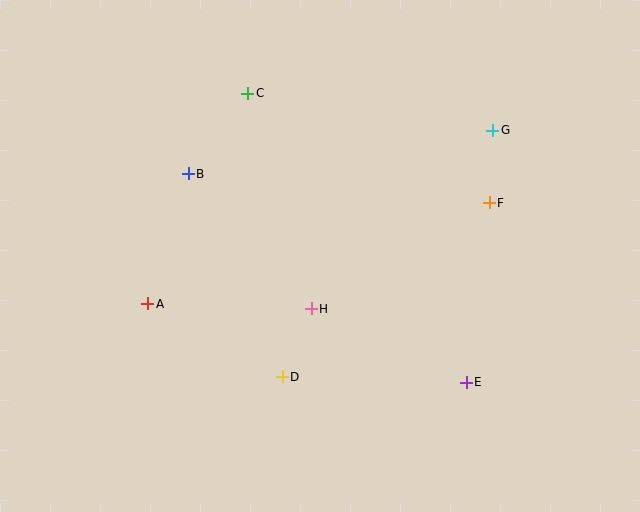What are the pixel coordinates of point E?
Point E is at (466, 382).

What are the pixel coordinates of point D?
Point D is at (282, 377).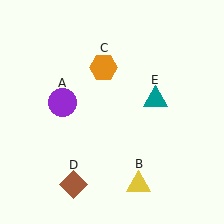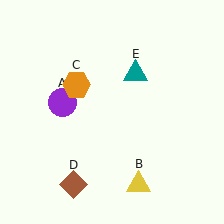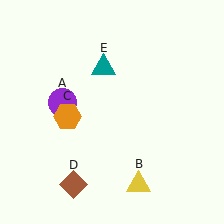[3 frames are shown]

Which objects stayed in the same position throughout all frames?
Purple circle (object A) and yellow triangle (object B) and brown diamond (object D) remained stationary.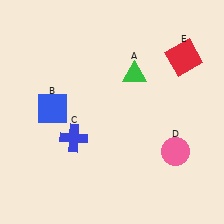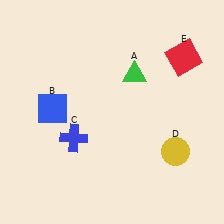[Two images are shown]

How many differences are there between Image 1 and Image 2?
There is 1 difference between the two images.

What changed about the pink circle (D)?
In Image 1, D is pink. In Image 2, it changed to yellow.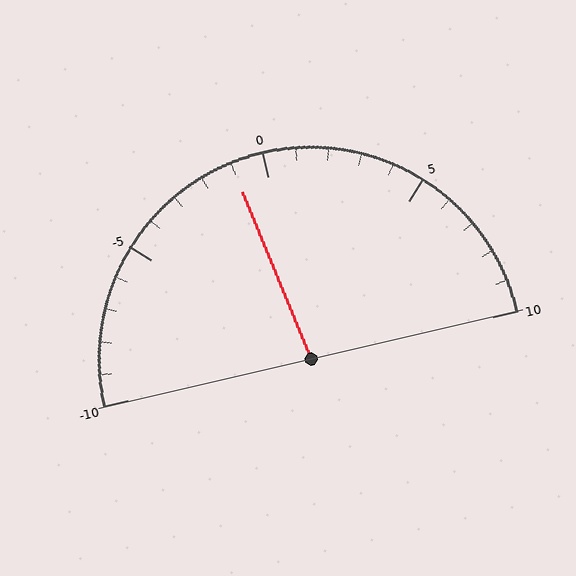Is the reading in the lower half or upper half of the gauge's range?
The reading is in the lower half of the range (-10 to 10).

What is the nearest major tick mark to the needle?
The nearest major tick mark is 0.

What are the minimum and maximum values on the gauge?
The gauge ranges from -10 to 10.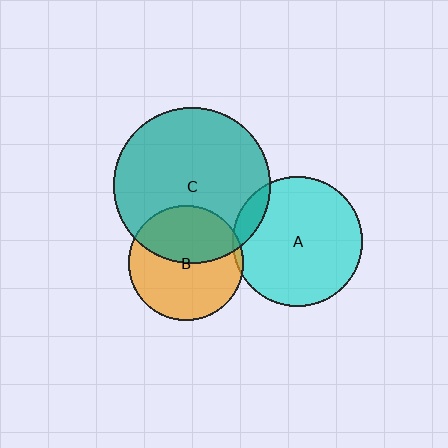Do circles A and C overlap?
Yes.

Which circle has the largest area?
Circle C (teal).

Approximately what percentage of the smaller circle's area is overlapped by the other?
Approximately 10%.